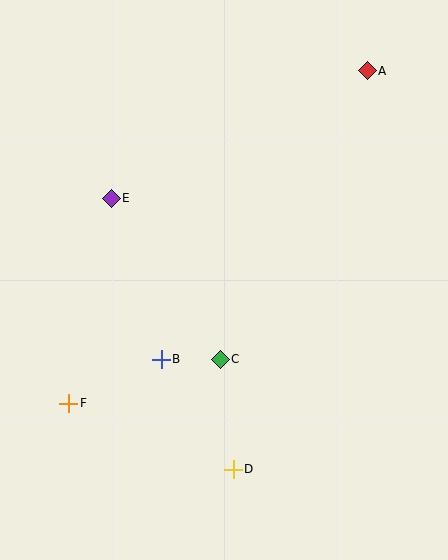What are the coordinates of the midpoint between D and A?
The midpoint between D and A is at (300, 270).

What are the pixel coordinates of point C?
Point C is at (220, 359).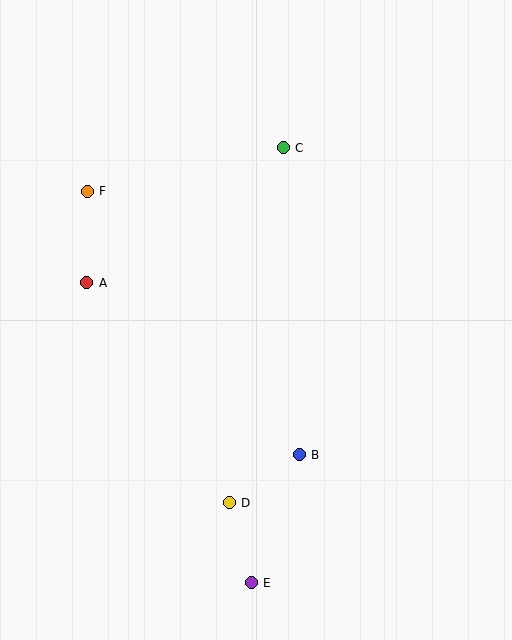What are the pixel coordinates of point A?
Point A is at (87, 283).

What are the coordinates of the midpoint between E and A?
The midpoint between E and A is at (169, 433).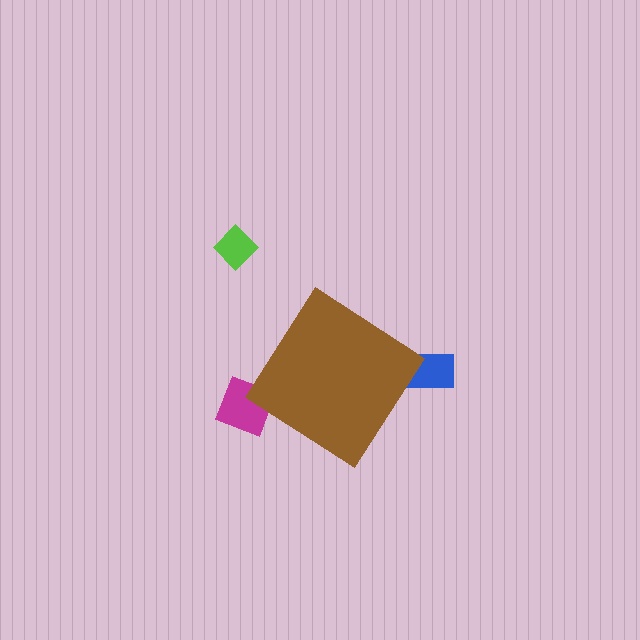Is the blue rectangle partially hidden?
Yes, the blue rectangle is partially hidden behind the brown diamond.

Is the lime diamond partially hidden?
No, the lime diamond is fully visible.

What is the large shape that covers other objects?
A brown diamond.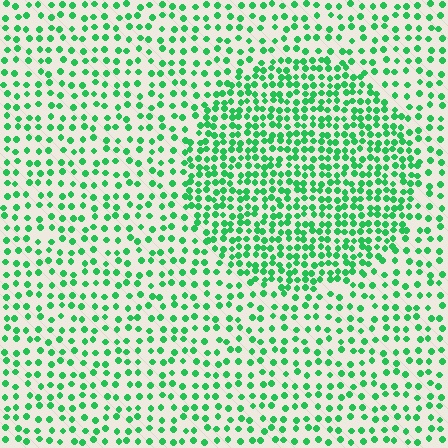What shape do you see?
I see a circle.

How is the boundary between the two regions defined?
The boundary is defined by a change in element density (approximately 1.9x ratio). All elements are the same color, size, and shape.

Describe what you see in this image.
The image contains small green elements arranged at two different densities. A circle-shaped region is visible where the elements are more densely packed than the surrounding area.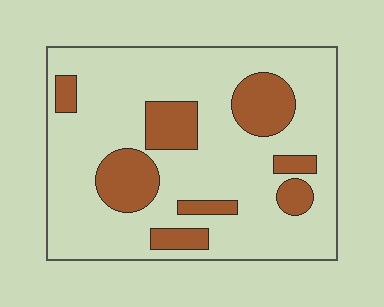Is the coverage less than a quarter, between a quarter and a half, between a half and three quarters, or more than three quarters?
Less than a quarter.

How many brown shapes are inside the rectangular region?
8.